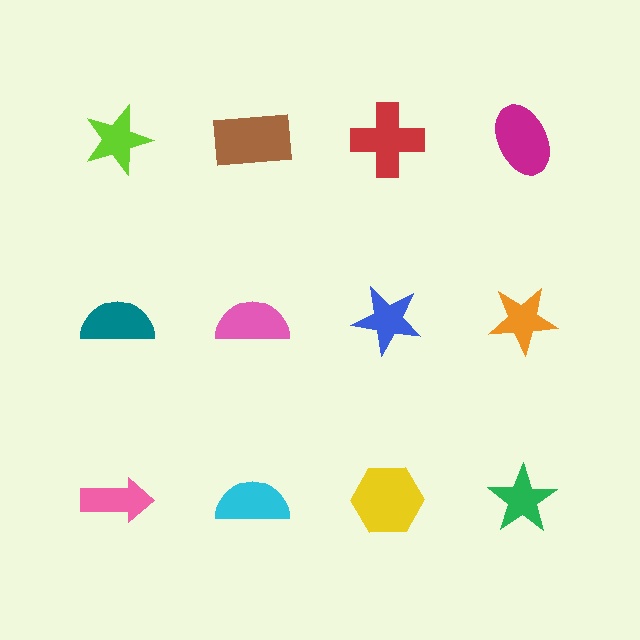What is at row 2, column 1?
A teal semicircle.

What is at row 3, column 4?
A green star.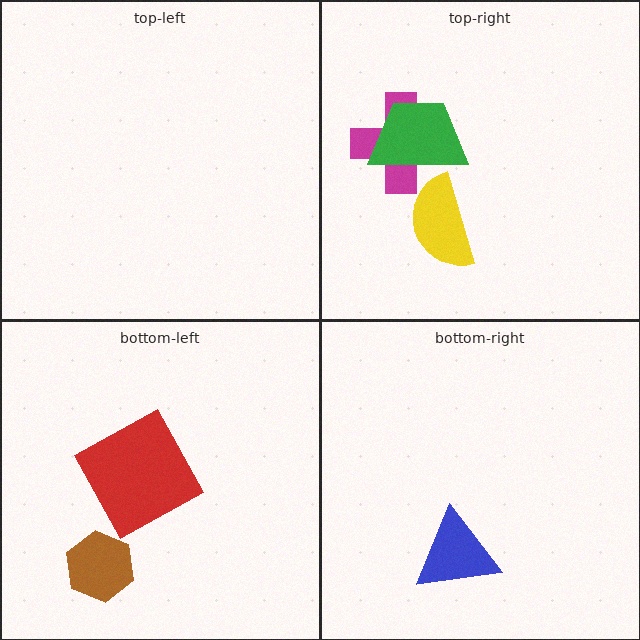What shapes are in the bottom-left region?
The red square, the brown hexagon.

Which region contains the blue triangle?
The bottom-right region.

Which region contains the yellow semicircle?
The top-right region.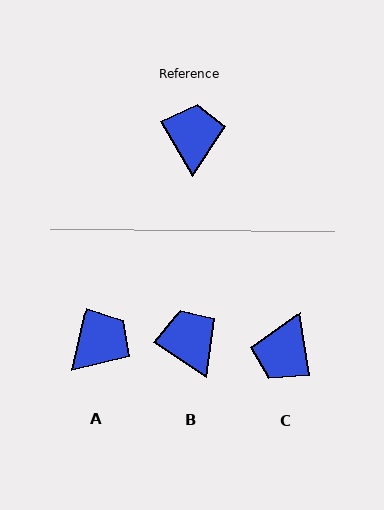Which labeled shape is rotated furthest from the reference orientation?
C, about 160 degrees away.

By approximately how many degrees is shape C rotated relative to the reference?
Approximately 160 degrees counter-clockwise.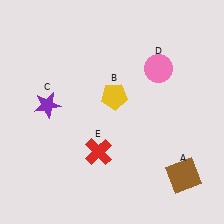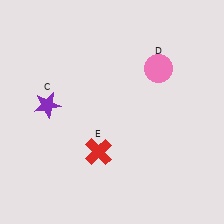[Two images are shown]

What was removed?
The yellow pentagon (B), the brown square (A) were removed in Image 2.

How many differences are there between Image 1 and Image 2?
There are 2 differences between the two images.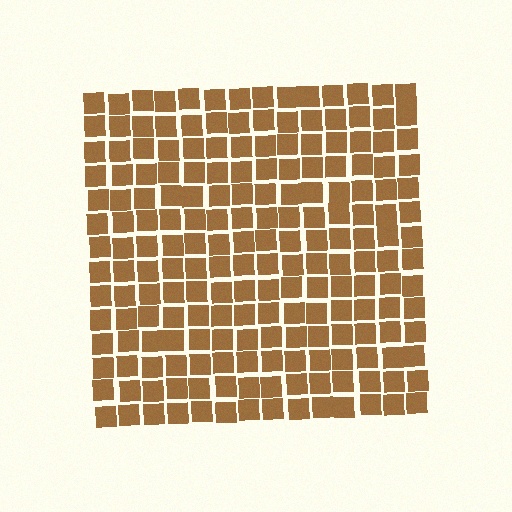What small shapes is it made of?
It is made of small squares.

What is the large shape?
The large shape is a square.